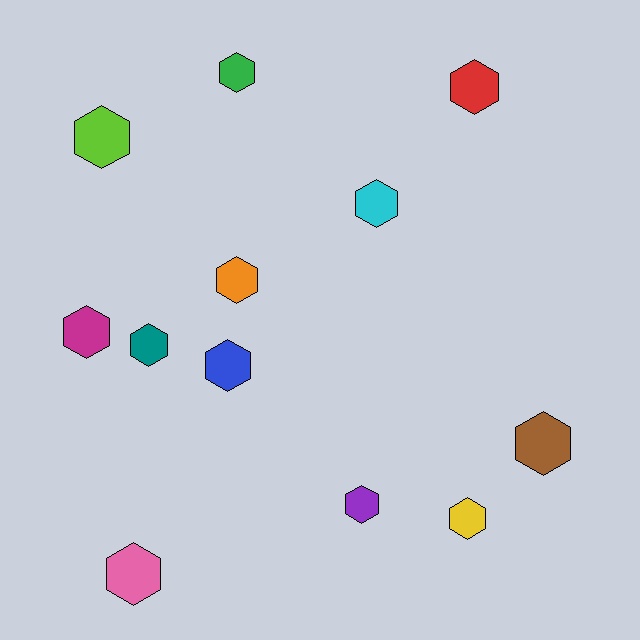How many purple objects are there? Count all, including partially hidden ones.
There is 1 purple object.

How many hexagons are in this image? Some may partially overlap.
There are 12 hexagons.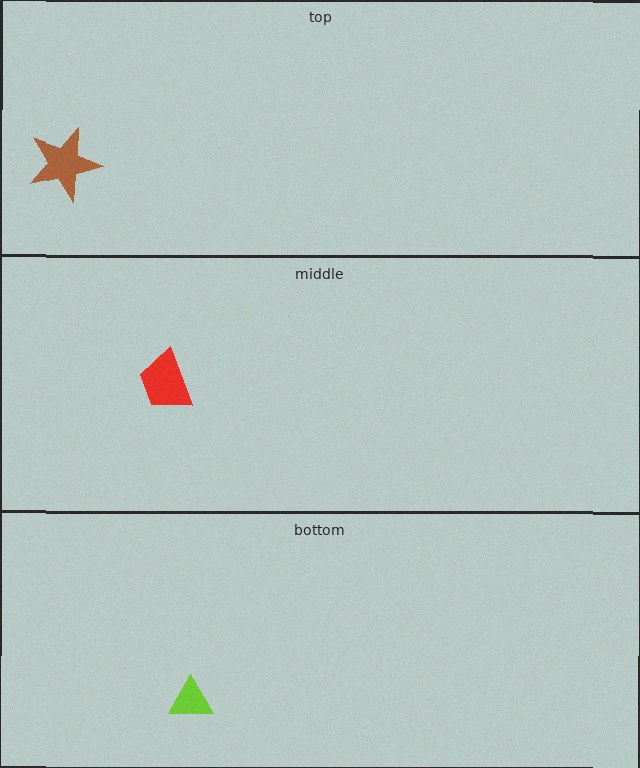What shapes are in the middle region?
The red trapezoid.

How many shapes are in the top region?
1.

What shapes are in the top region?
The brown star.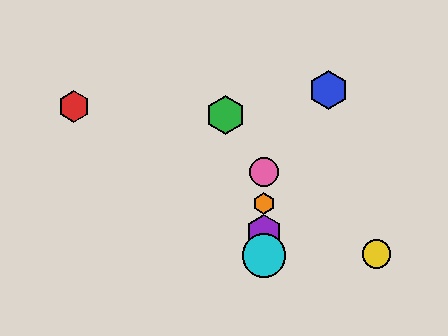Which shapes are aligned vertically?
The purple hexagon, the orange hexagon, the cyan circle, the pink circle are aligned vertically.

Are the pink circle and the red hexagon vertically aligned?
No, the pink circle is at x≈264 and the red hexagon is at x≈74.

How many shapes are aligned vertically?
4 shapes (the purple hexagon, the orange hexagon, the cyan circle, the pink circle) are aligned vertically.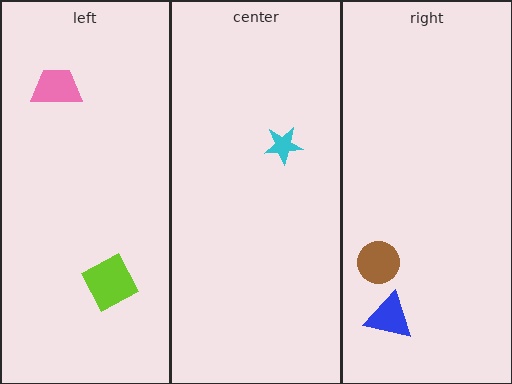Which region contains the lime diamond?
The left region.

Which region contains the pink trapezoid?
The left region.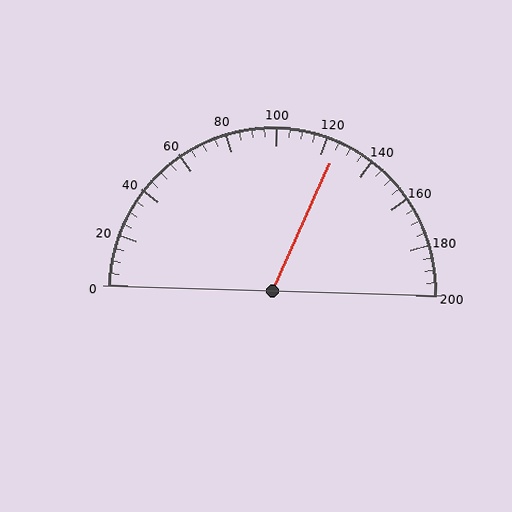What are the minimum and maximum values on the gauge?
The gauge ranges from 0 to 200.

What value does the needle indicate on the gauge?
The needle indicates approximately 125.